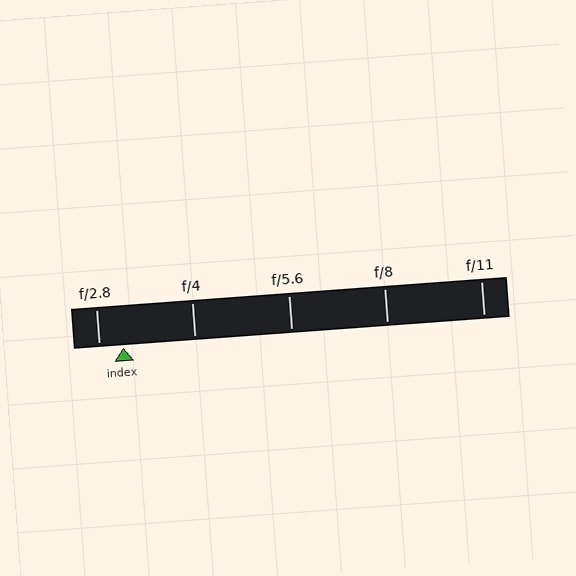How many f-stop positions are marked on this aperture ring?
There are 5 f-stop positions marked.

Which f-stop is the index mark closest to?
The index mark is closest to f/2.8.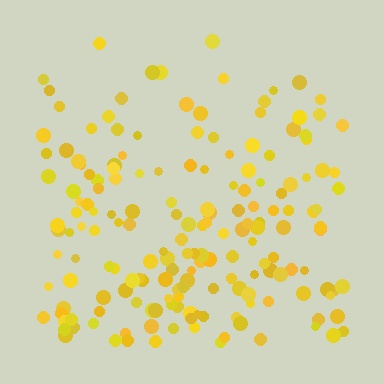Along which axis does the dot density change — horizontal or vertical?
Vertical.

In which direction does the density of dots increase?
From top to bottom, with the bottom side densest.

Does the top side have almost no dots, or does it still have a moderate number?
Still a moderate number, just noticeably fewer than the bottom.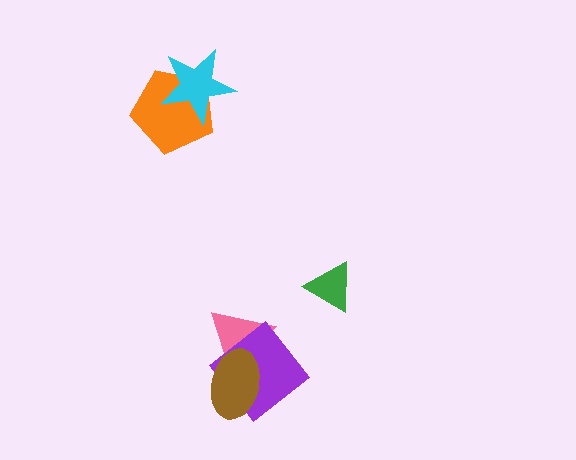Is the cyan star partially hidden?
No, no other shape covers it.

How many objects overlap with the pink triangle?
2 objects overlap with the pink triangle.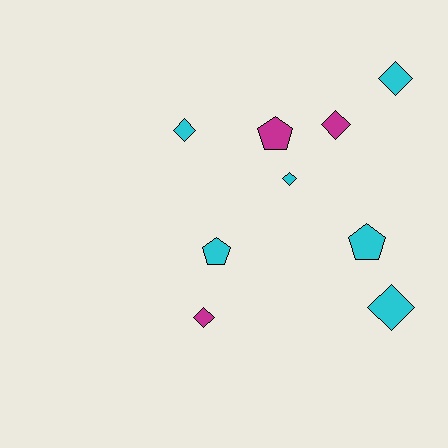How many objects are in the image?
There are 9 objects.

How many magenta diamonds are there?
There are 2 magenta diamonds.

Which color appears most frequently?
Cyan, with 6 objects.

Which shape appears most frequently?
Diamond, with 6 objects.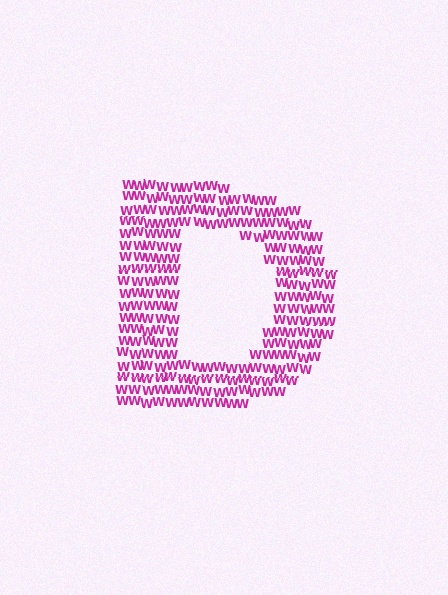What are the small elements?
The small elements are letter W's.